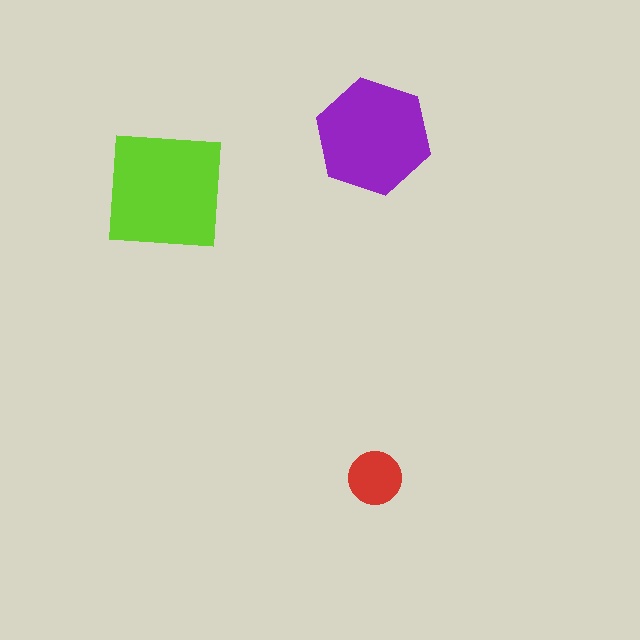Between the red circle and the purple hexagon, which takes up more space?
The purple hexagon.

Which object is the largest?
The lime square.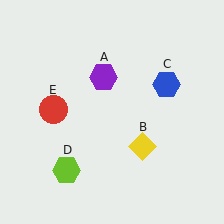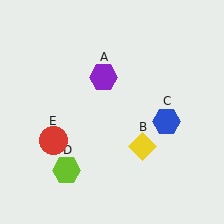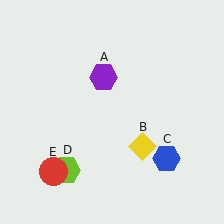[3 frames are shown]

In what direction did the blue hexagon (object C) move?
The blue hexagon (object C) moved down.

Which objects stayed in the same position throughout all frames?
Purple hexagon (object A) and yellow diamond (object B) and lime hexagon (object D) remained stationary.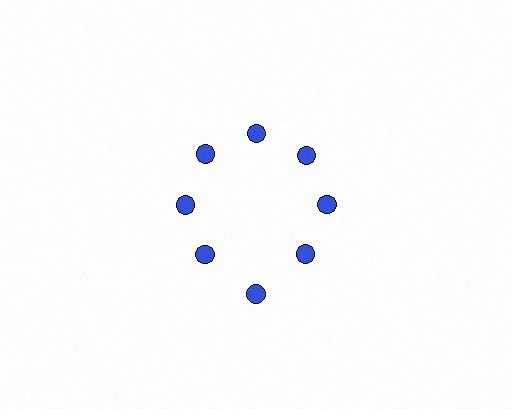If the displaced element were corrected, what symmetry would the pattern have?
It would have 8-fold rotational symmetry — the pattern would map onto itself every 45 degrees.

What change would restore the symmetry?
The symmetry would be restored by moving it inward, back onto the ring so that all 8 circles sit at equal angles and equal distance from the center.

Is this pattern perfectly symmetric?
No. The 8 blue circles are arranged in a ring, but one element near the 6 o'clock position is pushed outward from the center, breaking the 8-fold rotational symmetry.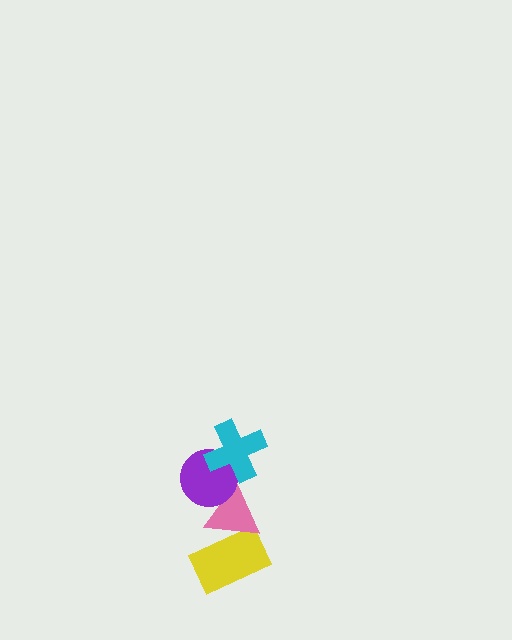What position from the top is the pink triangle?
The pink triangle is 3rd from the top.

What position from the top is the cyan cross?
The cyan cross is 1st from the top.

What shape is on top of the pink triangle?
The purple circle is on top of the pink triangle.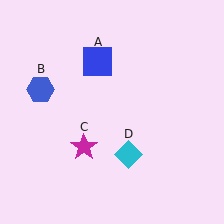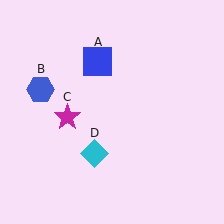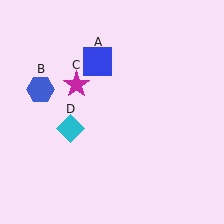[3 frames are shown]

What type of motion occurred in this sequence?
The magenta star (object C), cyan diamond (object D) rotated clockwise around the center of the scene.